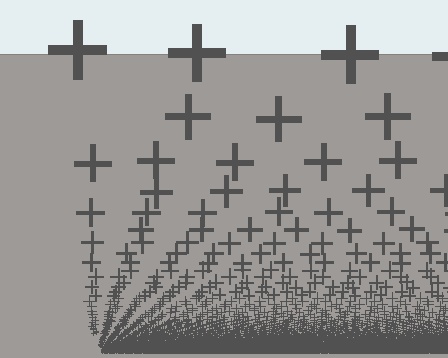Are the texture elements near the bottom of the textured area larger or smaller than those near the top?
Smaller. The gradient is inverted — elements near the bottom are smaller and denser.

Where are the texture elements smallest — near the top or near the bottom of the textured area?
Near the bottom.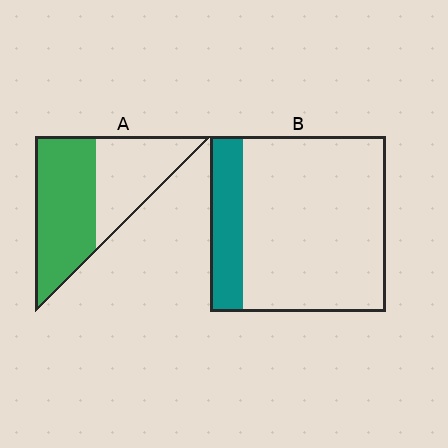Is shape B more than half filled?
No.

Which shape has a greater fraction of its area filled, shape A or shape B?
Shape A.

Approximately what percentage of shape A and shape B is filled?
A is approximately 55% and B is approximately 20%.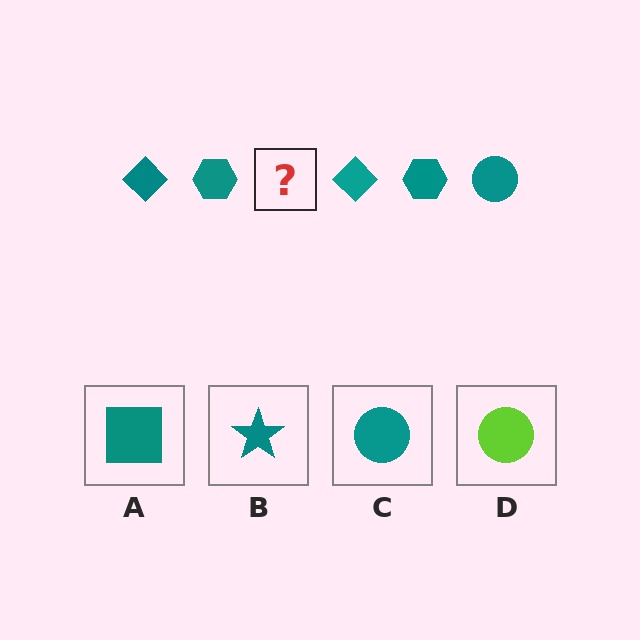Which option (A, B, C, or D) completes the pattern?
C.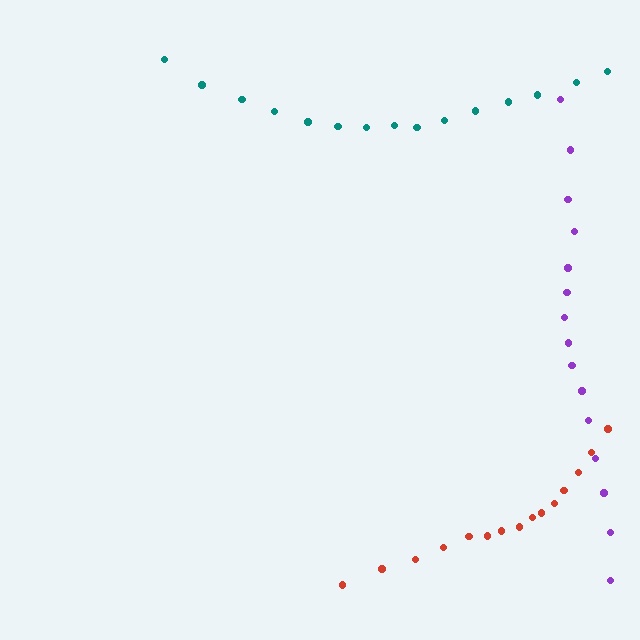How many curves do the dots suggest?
There are 3 distinct paths.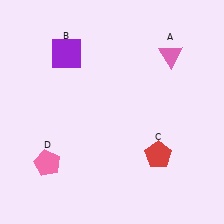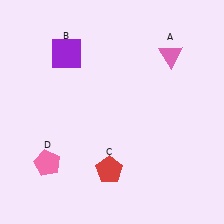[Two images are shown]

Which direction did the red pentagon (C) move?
The red pentagon (C) moved left.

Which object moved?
The red pentagon (C) moved left.